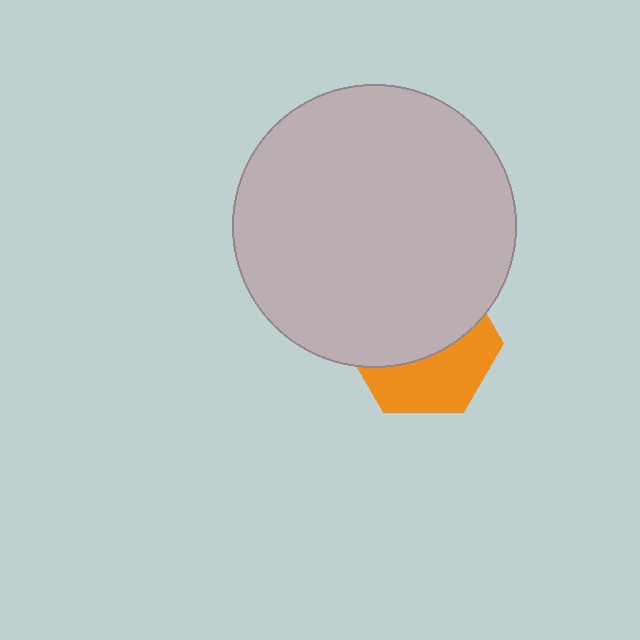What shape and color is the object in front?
The object in front is a light gray circle.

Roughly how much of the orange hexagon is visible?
A small part of it is visible (roughly 43%).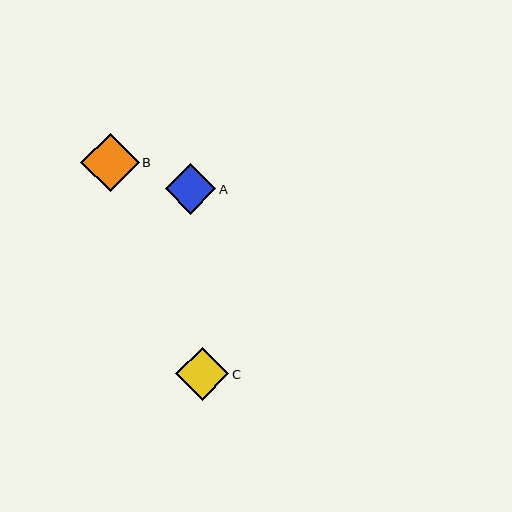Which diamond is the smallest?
Diamond A is the smallest with a size of approximately 51 pixels.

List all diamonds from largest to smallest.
From largest to smallest: B, C, A.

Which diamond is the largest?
Diamond B is the largest with a size of approximately 58 pixels.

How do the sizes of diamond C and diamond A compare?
Diamond C and diamond A are approximately the same size.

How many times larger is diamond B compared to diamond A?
Diamond B is approximately 1.1 times the size of diamond A.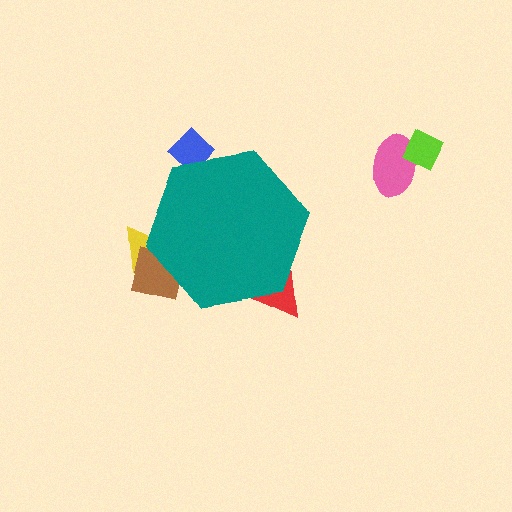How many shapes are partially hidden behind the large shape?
4 shapes are partially hidden.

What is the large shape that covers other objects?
A teal hexagon.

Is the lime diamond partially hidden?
No, the lime diamond is fully visible.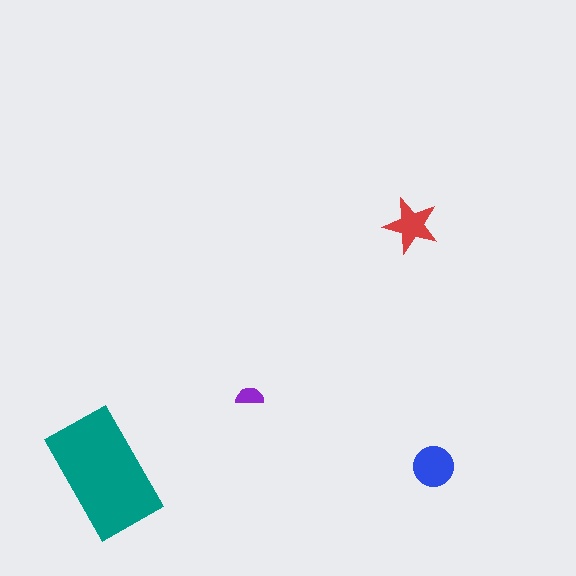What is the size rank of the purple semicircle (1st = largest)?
4th.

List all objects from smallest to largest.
The purple semicircle, the red star, the blue circle, the teal rectangle.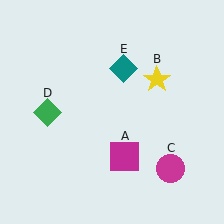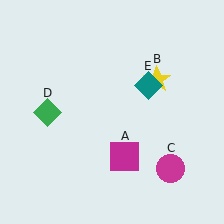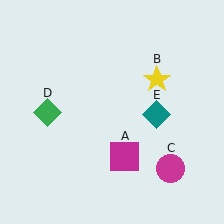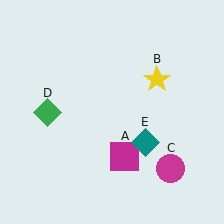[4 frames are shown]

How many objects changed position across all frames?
1 object changed position: teal diamond (object E).